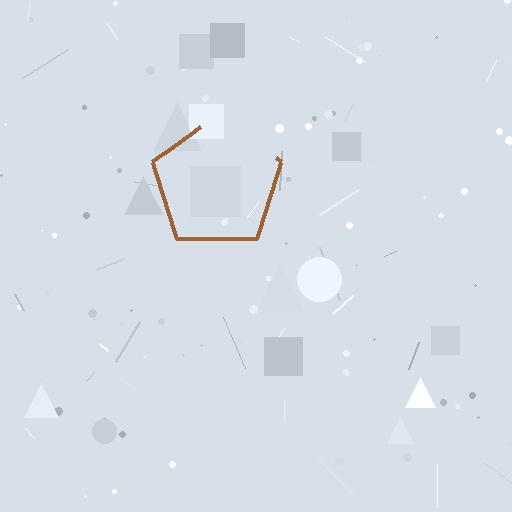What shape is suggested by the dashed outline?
The dashed outline suggests a pentagon.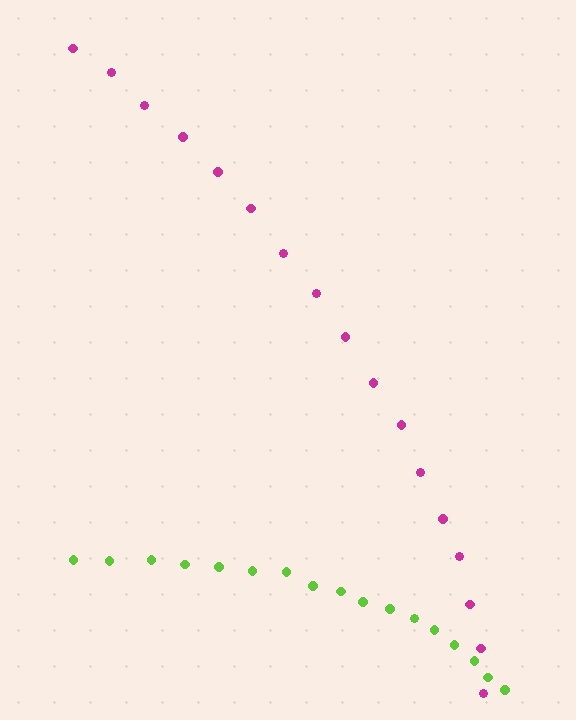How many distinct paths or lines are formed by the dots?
There are 2 distinct paths.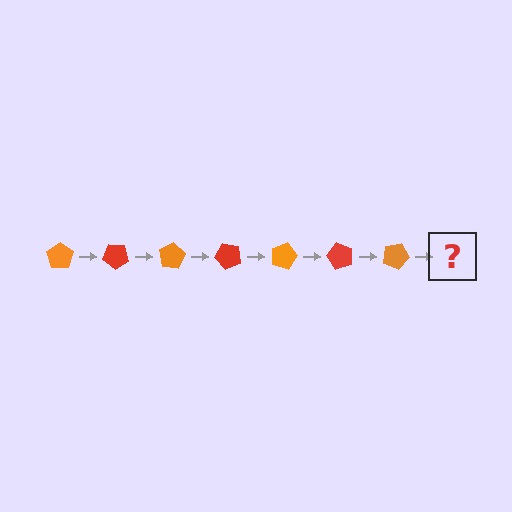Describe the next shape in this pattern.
It should be a red pentagon, rotated 280 degrees from the start.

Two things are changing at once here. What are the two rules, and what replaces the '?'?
The two rules are that it rotates 40 degrees each step and the color cycles through orange and red. The '?' should be a red pentagon, rotated 280 degrees from the start.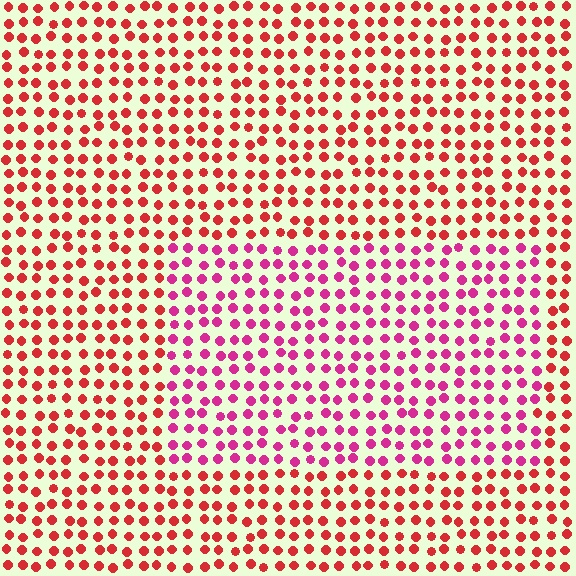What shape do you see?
I see a rectangle.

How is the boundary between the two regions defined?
The boundary is defined purely by a slight shift in hue (about 35 degrees). Spacing, size, and orientation are identical on both sides.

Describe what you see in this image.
The image is filled with small red elements in a uniform arrangement. A rectangle-shaped region is visible where the elements are tinted to a slightly different hue, forming a subtle color boundary.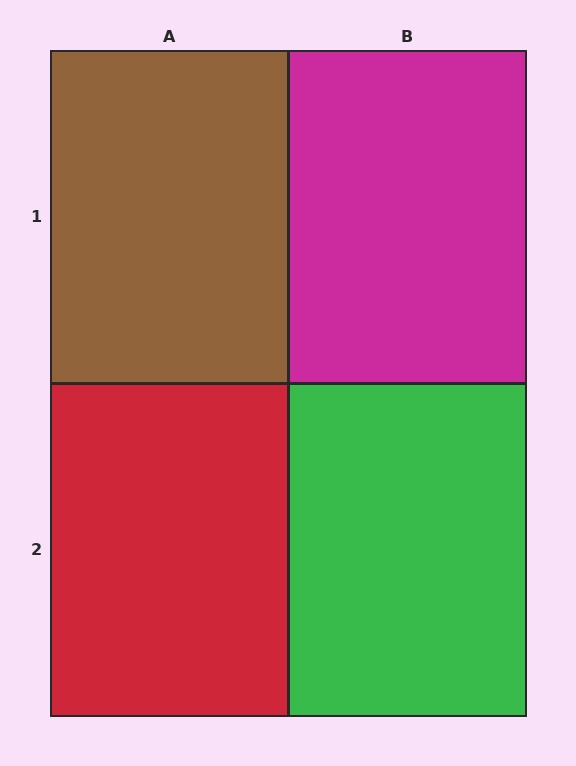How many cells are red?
1 cell is red.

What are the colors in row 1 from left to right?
Brown, magenta.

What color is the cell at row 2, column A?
Red.